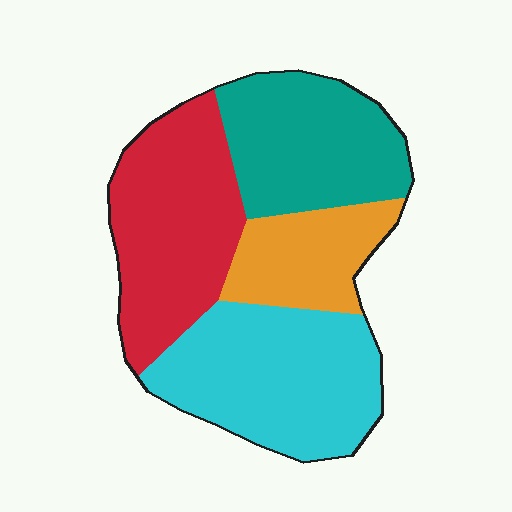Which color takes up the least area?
Orange, at roughly 15%.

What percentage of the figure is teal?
Teal takes up about one quarter (1/4) of the figure.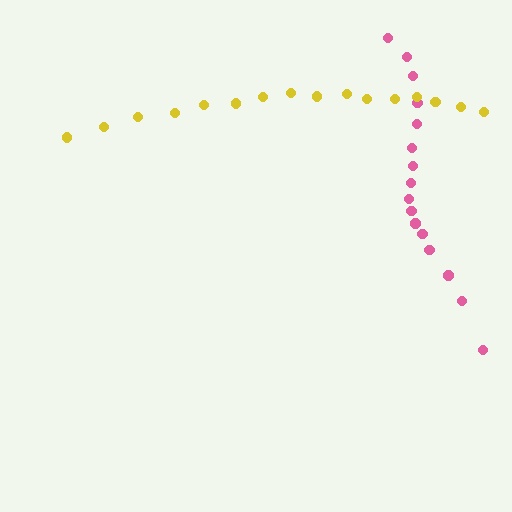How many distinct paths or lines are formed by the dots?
There are 2 distinct paths.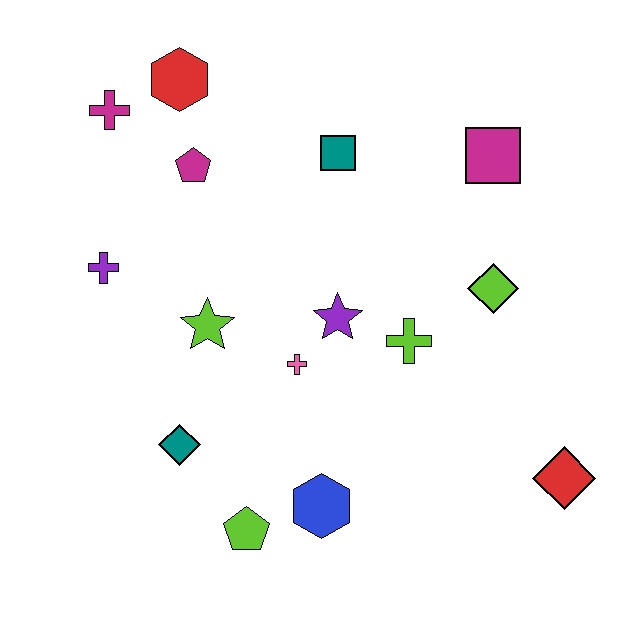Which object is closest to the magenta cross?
The red hexagon is closest to the magenta cross.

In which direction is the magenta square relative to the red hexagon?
The magenta square is to the right of the red hexagon.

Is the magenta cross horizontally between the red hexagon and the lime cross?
No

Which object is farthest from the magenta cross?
The red diamond is farthest from the magenta cross.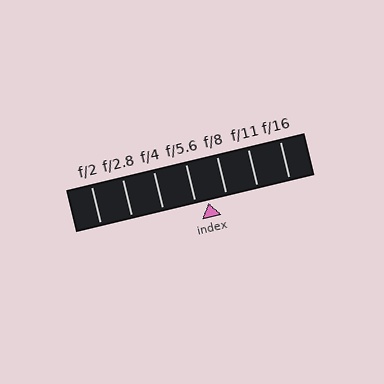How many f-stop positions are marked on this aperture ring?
There are 7 f-stop positions marked.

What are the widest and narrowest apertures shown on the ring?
The widest aperture shown is f/2 and the narrowest is f/16.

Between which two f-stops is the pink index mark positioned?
The index mark is between f/5.6 and f/8.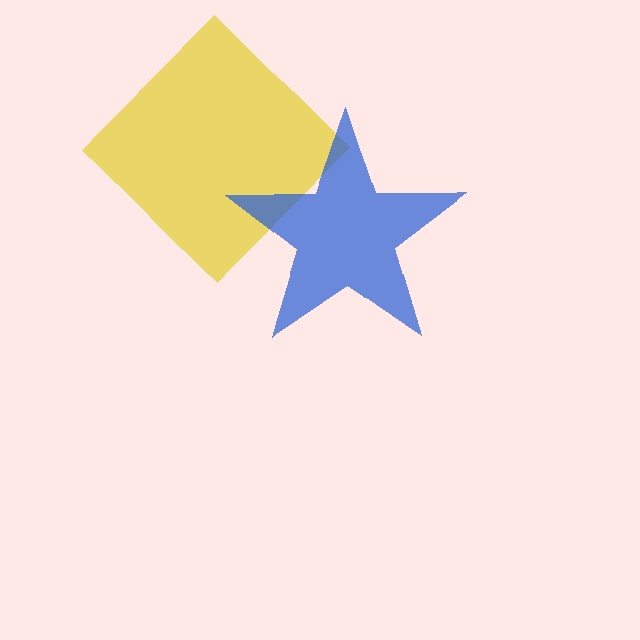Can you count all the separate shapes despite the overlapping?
Yes, there are 2 separate shapes.